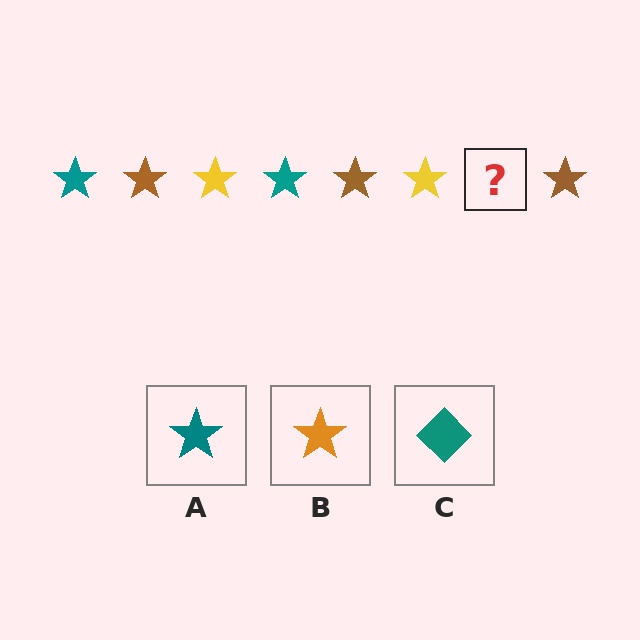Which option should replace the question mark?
Option A.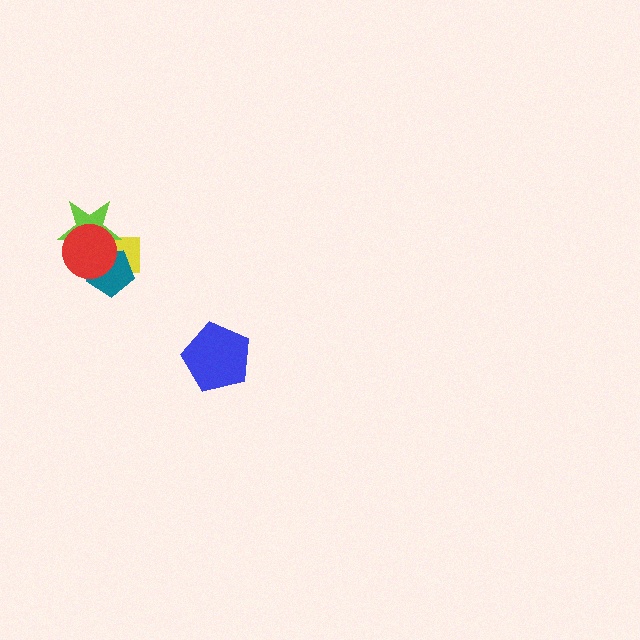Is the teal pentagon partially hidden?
Yes, it is partially covered by another shape.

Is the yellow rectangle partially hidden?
Yes, it is partially covered by another shape.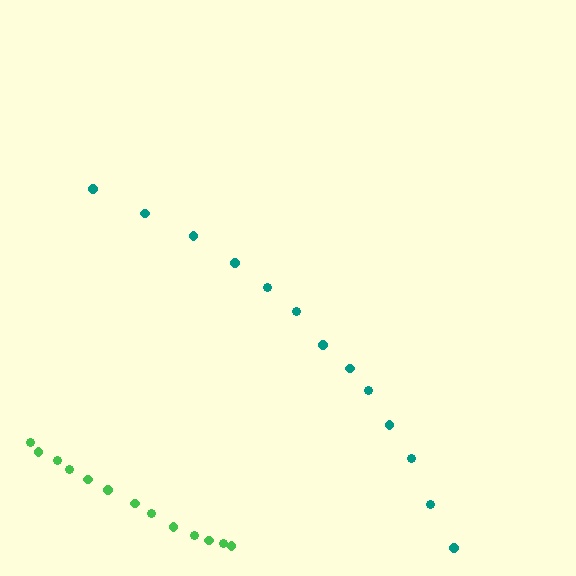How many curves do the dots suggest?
There are 2 distinct paths.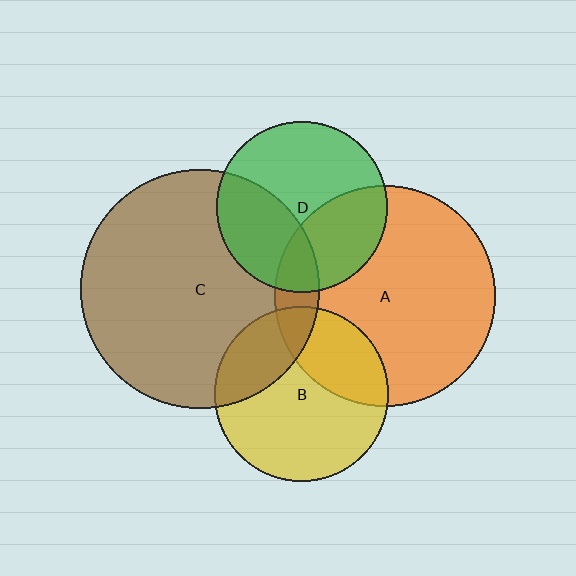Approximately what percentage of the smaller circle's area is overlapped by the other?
Approximately 25%.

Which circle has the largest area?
Circle C (brown).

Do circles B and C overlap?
Yes.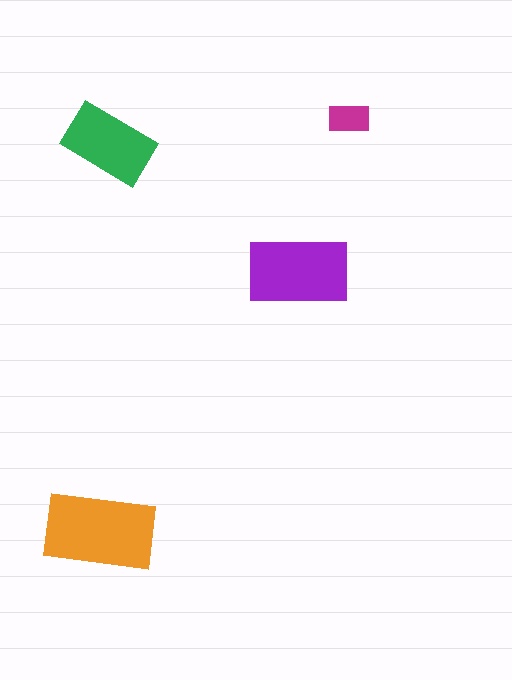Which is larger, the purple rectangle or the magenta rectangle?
The purple one.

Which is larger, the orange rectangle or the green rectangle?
The orange one.